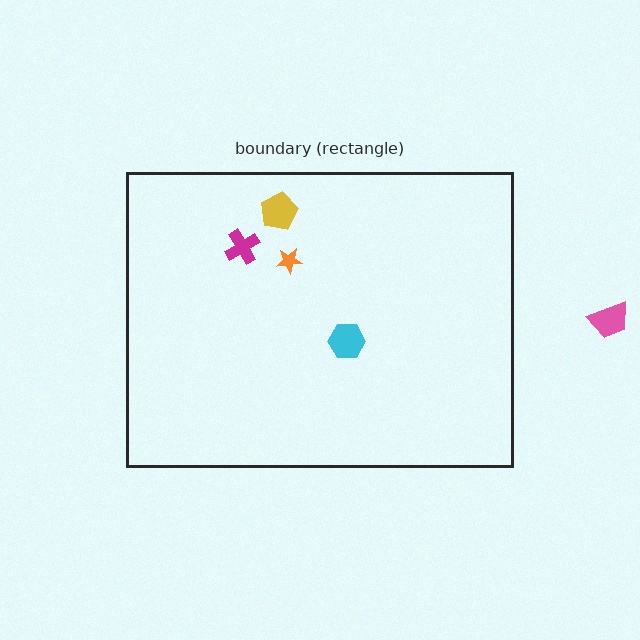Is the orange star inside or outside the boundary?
Inside.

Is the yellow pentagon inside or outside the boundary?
Inside.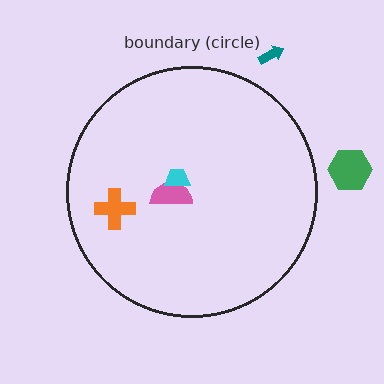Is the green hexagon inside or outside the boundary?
Outside.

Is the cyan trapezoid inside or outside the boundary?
Inside.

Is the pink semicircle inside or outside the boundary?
Inside.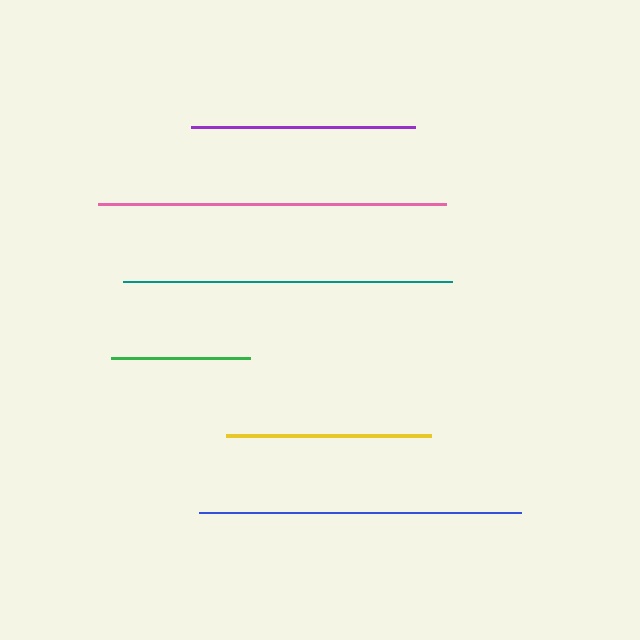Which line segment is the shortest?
The green line is the shortest at approximately 139 pixels.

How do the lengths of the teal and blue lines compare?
The teal and blue lines are approximately the same length.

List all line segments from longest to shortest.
From longest to shortest: pink, teal, blue, purple, yellow, green.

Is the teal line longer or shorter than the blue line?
The teal line is longer than the blue line.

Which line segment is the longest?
The pink line is the longest at approximately 348 pixels.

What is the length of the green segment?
The green segment is approximately 139 pixels long.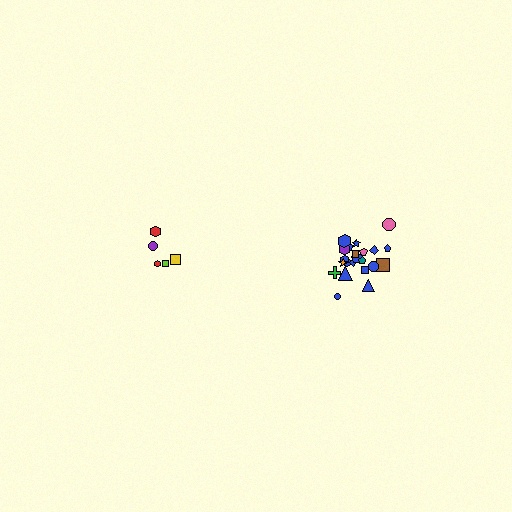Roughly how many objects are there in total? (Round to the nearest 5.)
Roughly 25 objects in total.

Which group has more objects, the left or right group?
The right group.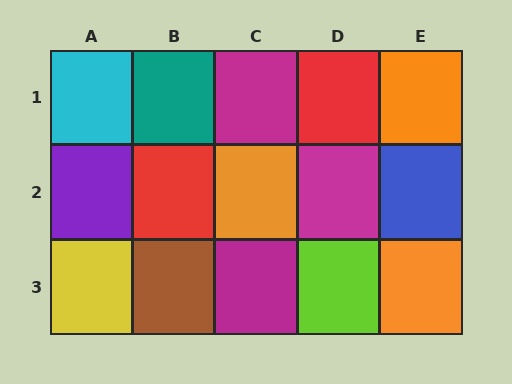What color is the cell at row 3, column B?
Brown.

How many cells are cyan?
1 cell is cyan.